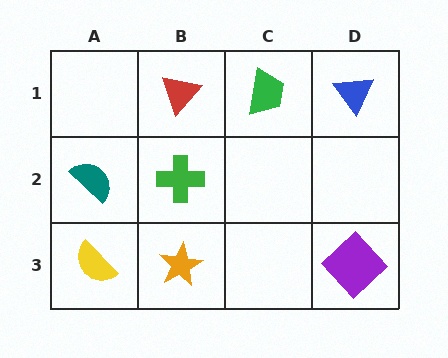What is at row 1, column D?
A blue triangle.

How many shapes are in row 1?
3 shapes.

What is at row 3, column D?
A purple diamond.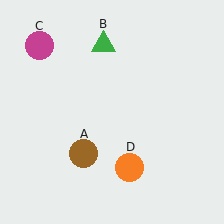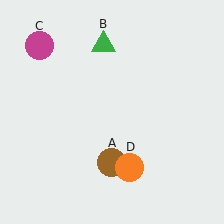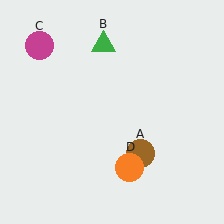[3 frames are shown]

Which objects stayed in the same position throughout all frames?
Green triangle (object B) and magenta circle (object C) and orange circle (object D) remained stationary.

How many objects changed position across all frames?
1 object changed position: brown circle (object A).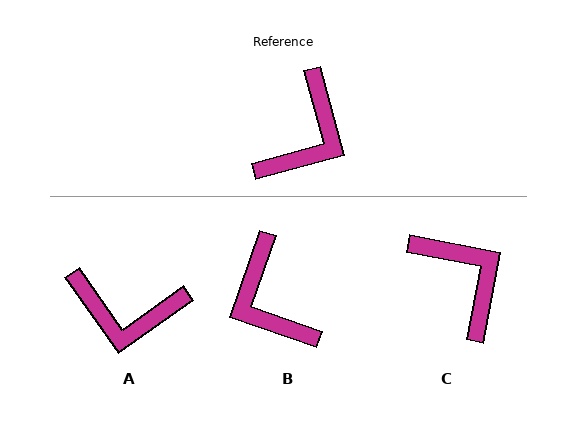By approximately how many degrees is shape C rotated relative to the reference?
Approximately 64 degrees counter-clockwise.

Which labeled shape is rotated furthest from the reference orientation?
B, about 125 degrees away.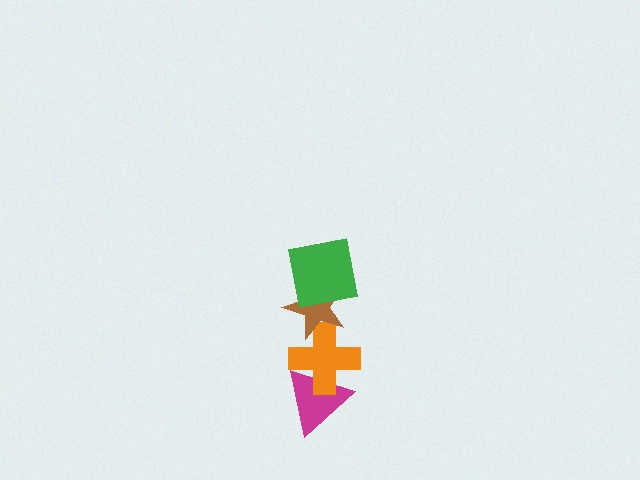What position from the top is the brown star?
The brown star is 2nd from the top.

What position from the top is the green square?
The green square is 1st from the top.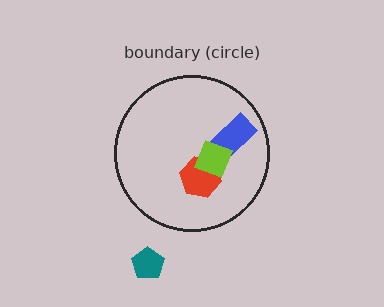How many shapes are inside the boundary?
3 inside, 1 outside.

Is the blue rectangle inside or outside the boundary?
Inside.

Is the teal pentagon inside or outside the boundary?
Outside.